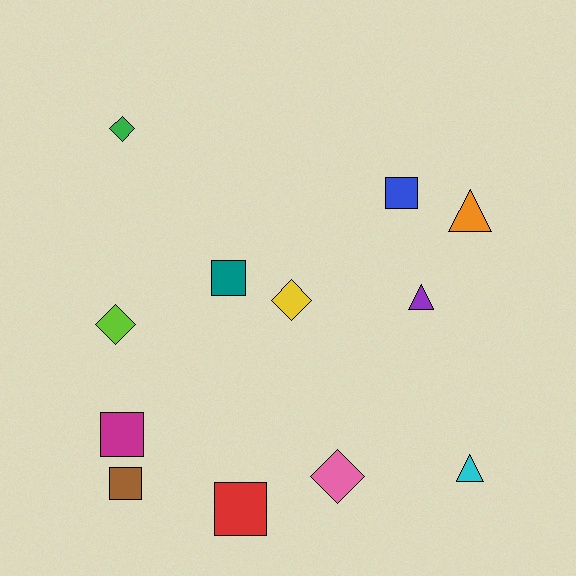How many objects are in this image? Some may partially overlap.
There are 12 objects.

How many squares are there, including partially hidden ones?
There are 5 squares.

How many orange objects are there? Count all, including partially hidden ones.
There is 1 orange object.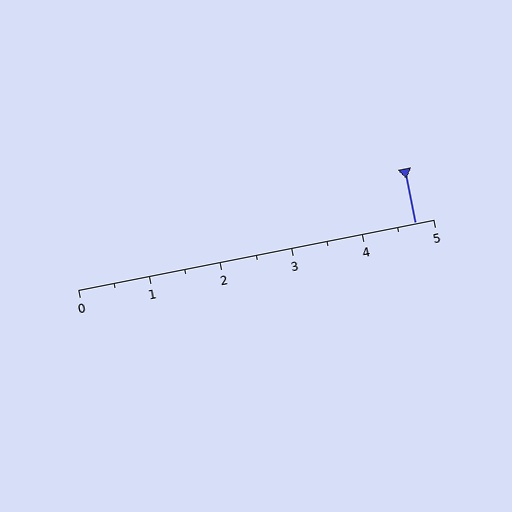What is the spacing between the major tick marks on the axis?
The major ticks are spaced 1 apart.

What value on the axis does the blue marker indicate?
The marker indicates approximately 4.8.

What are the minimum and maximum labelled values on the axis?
The axis runs from 0 to 5.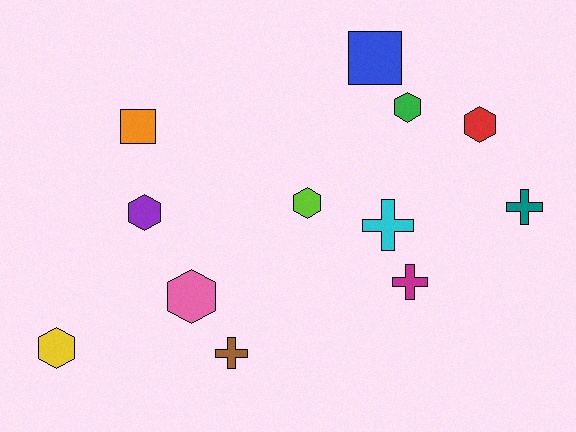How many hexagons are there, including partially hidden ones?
There are 6 hexagons.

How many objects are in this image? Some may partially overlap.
There are 12 objects.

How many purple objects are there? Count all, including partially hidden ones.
There is 1 purple object.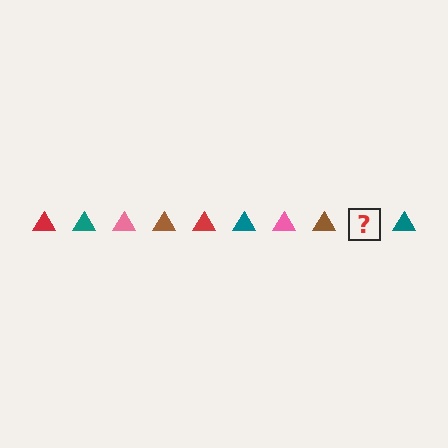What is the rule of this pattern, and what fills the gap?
The rule is that the pattern cycles through red, teal, pink, brown triangles. The gap should be filled with a red triangle.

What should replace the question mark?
The question mark should be replaced with a red triangle.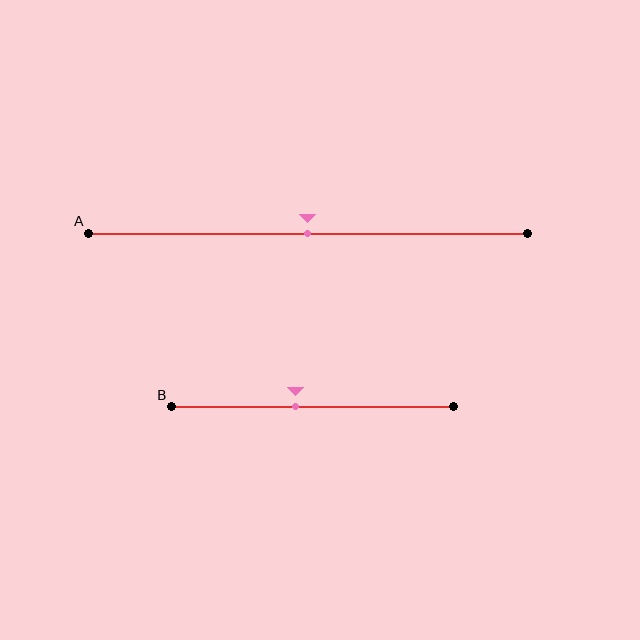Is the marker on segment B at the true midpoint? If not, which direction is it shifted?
No, the marker on segment B is shifted to the left by about 6% of the segment length.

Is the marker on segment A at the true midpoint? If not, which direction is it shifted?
Yes, the marker on segment A is at the true midpoint.